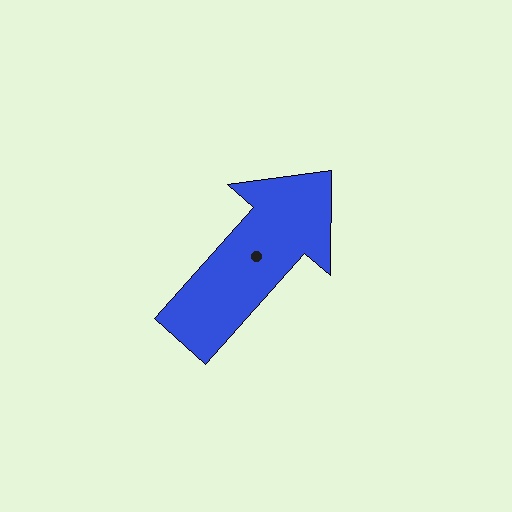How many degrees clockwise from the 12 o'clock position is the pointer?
Approximately 42 degrees.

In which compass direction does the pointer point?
Northeast.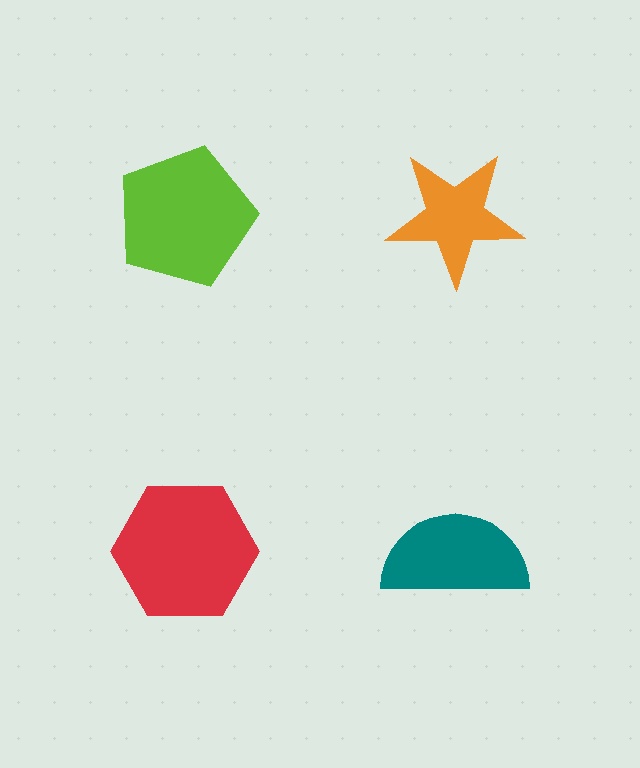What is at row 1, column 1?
A lime pentagon.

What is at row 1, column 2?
An orange star.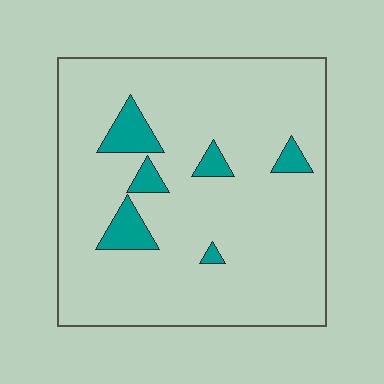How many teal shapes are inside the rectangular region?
6.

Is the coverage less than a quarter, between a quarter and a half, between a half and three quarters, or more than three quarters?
Less than a quarter.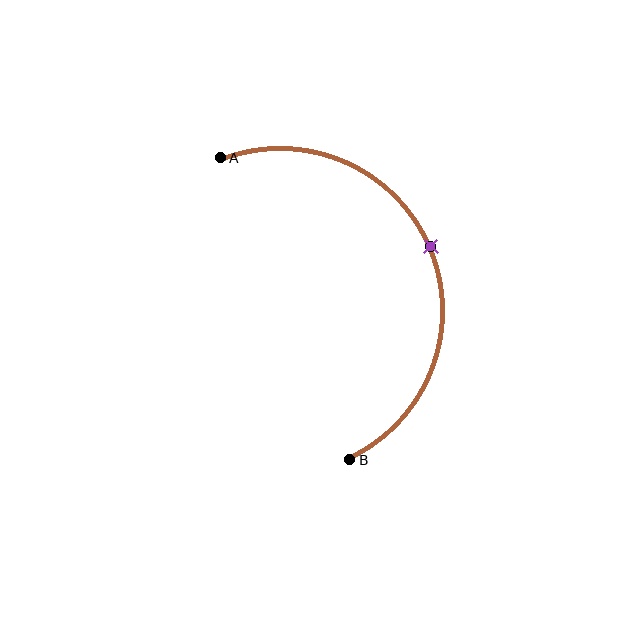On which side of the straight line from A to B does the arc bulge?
The arc bulges to the right of the straight line connecting A and B.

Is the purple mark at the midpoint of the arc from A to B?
Yes. The purple mark lies on the arc at equal arc-length from both A and B — it is the arc midpoint.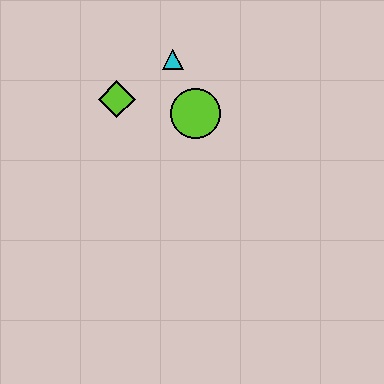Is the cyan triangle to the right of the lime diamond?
Yes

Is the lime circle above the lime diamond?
No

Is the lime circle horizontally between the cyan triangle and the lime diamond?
No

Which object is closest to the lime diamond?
The cyan triangle is closest to the lime diamond.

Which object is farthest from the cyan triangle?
The lime diamond is farthest from the cyan triangle.